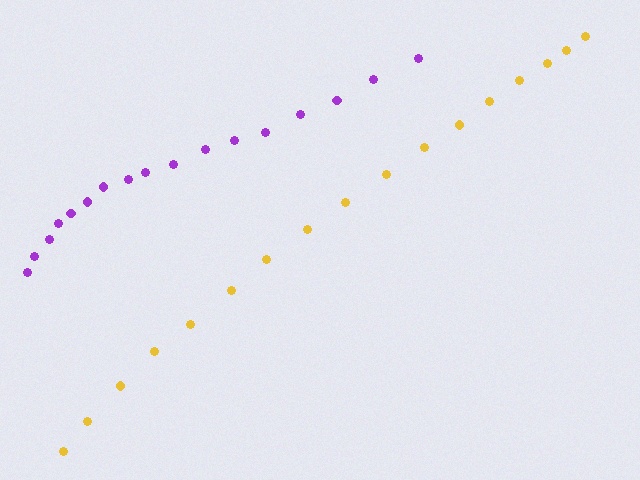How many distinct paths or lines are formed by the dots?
There are 2 distinct paths.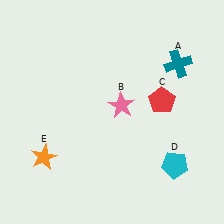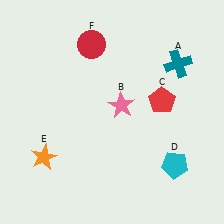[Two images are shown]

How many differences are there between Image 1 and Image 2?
There is 1 difference between the two images.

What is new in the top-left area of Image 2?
A red circle (F) was added in the top-left area of Image 2.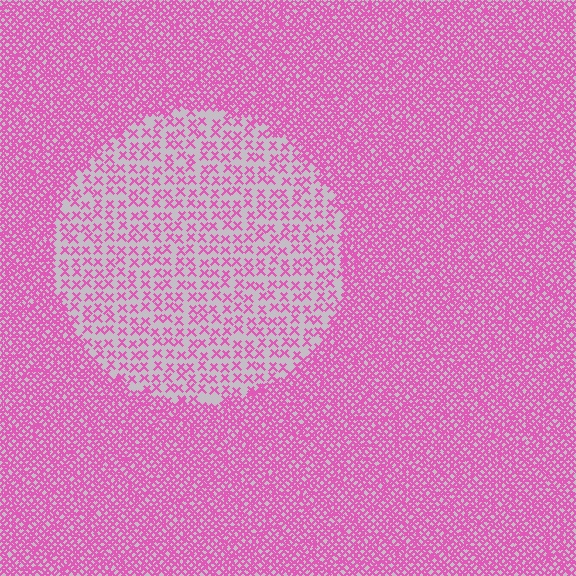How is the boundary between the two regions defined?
The boundary is defined by a change in element density (approximately 2.9x ratio). All elements are the same color, size, and shape.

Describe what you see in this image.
The image contains small pink elements arranged at two different densities. A circle-shaped region is visible where the elements are less densely packed than the surrounding area.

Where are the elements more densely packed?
The elements are more densely packed outside the circle boundary.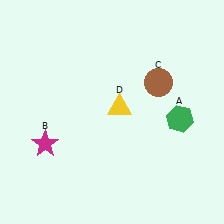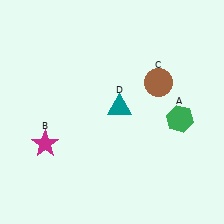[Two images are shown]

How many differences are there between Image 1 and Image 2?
There is 1 difference between the two images.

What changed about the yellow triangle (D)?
In Image 1, D is yellow. In Image 2, it changed to teal.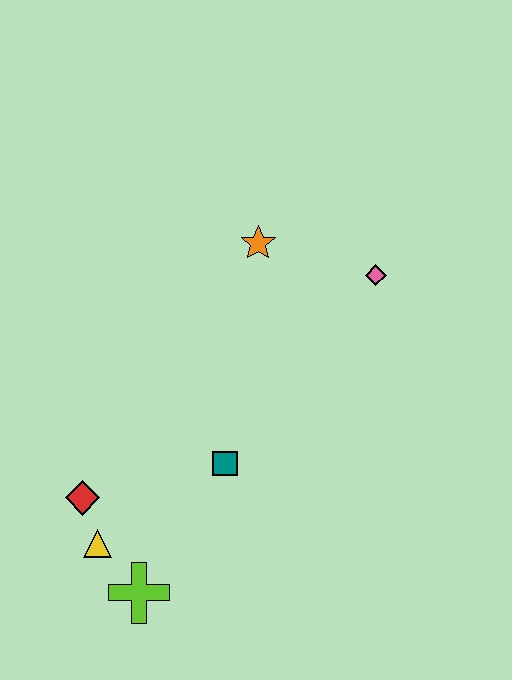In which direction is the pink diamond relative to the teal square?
The pink diamond is above the teal square.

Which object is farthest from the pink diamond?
The lime cross is farthest from the pink diamond.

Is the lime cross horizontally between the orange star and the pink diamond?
No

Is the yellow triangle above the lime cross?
Yes